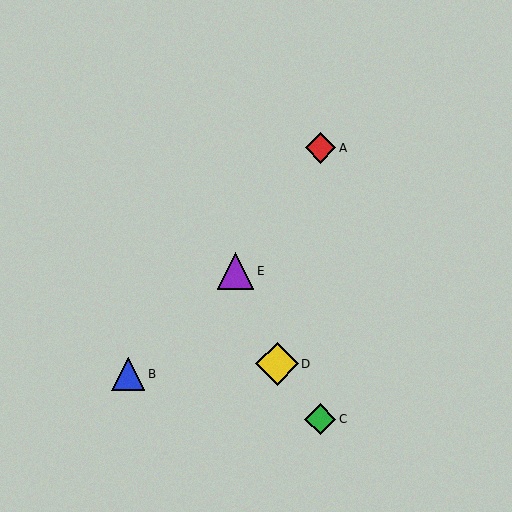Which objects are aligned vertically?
Objects A, C are aligned vertically.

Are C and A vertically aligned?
Yes, both are at x≈320.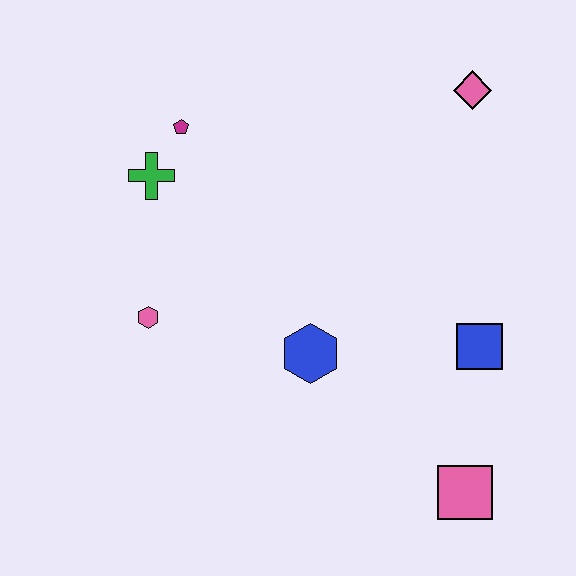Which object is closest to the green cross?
The magenta pentagon is closest to the green cross.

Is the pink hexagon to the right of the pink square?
No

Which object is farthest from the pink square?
The magenta pentagon is farthest from the pink square.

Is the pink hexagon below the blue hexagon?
No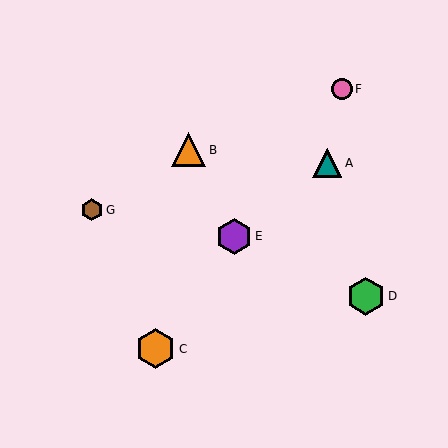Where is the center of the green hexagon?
The center of the green hexagon is at (366, 296).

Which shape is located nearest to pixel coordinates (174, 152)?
The orange triangle (labeled B) at (188, 150) is nearest to that location.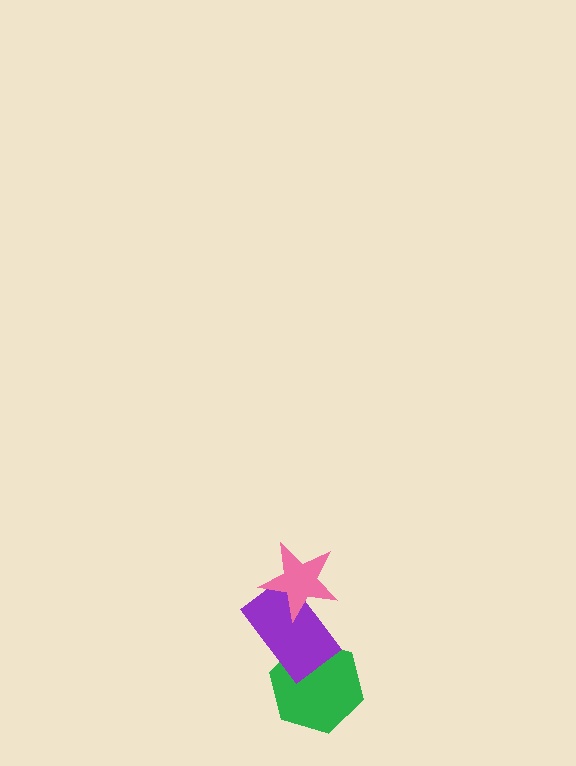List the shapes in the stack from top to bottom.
From top to bottom: the pink star, the purple rectangle, the green hexagon.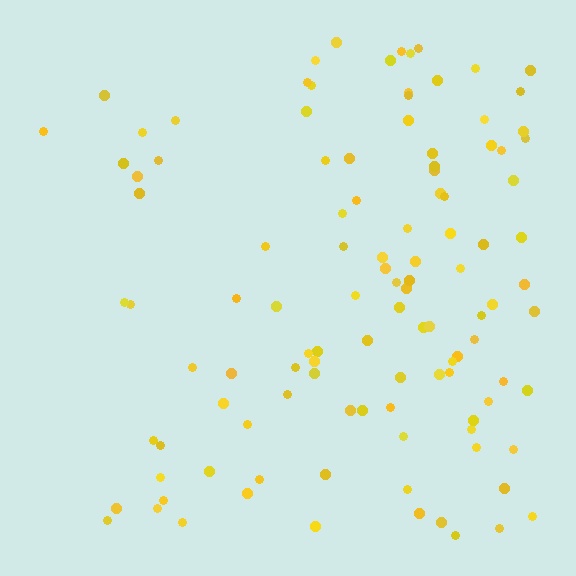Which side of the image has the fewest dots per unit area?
The left.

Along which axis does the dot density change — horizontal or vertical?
Horizontal.